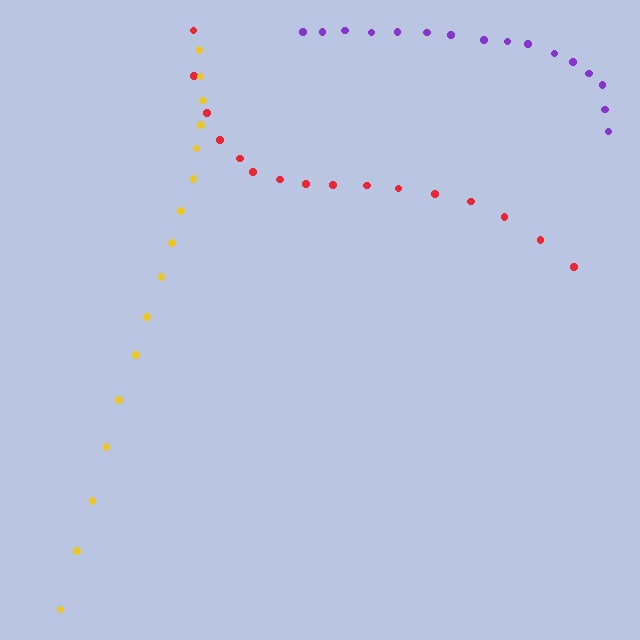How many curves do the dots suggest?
There are 3 distinct paths.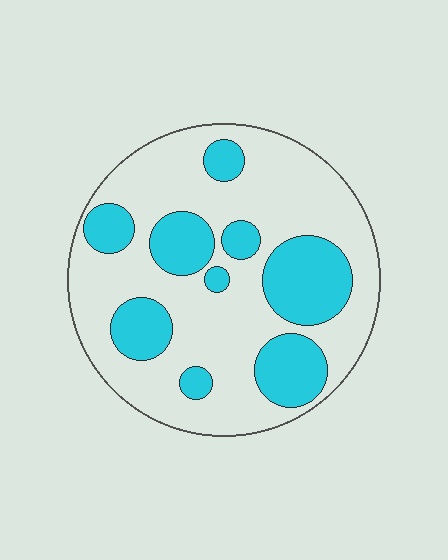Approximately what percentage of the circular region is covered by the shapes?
Approximately 30%.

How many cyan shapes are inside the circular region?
9.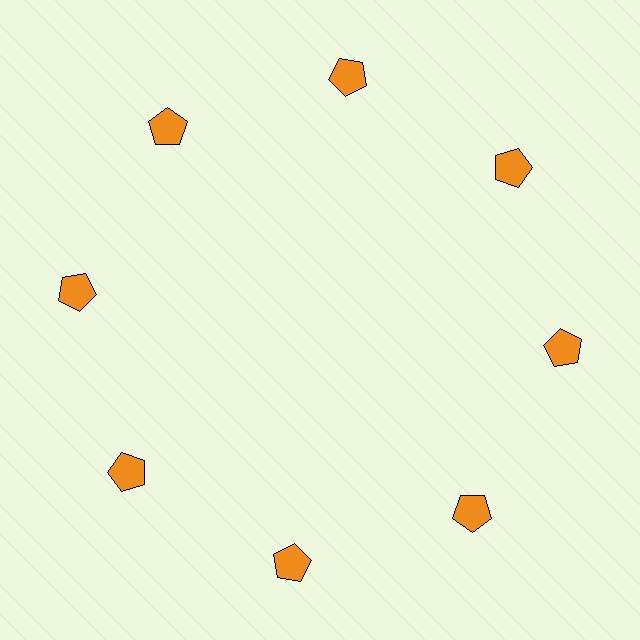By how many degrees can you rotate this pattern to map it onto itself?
The pattern maps onto itself every 45 degrees of rotation.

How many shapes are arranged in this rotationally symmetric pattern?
There are 8 shapes, arranged in 8 groups of 1.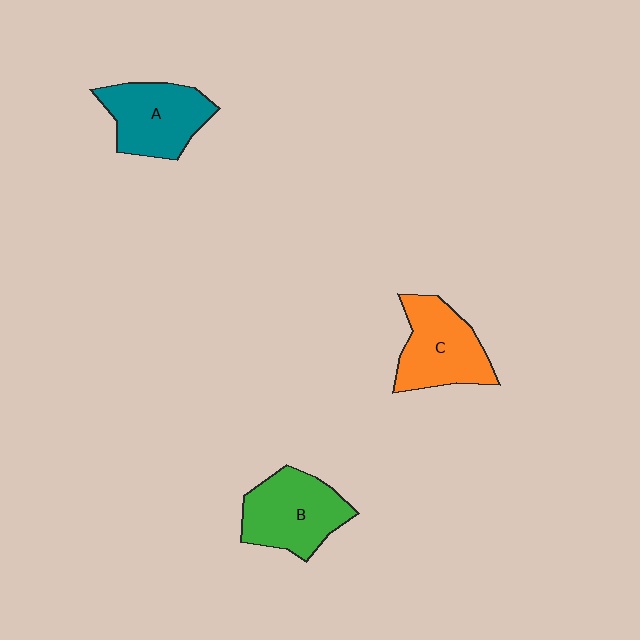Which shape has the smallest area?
Shape A (teal).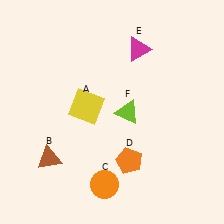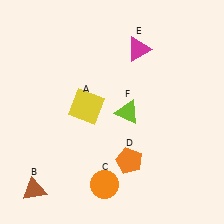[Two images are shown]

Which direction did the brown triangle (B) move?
The brown triangle (B) moved down.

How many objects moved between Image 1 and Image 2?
1 object moved between the two images.